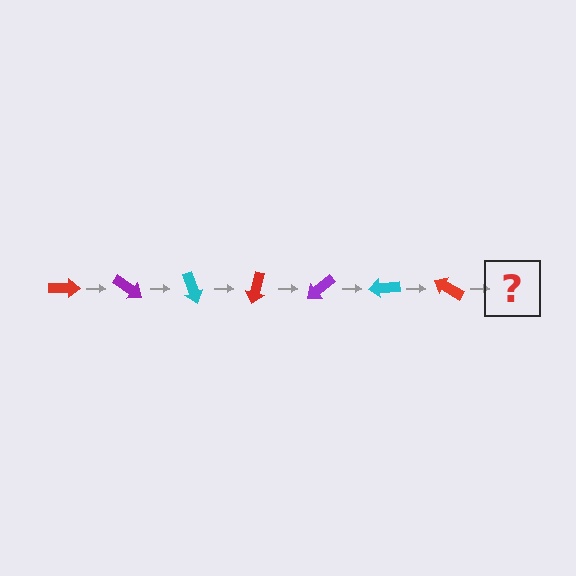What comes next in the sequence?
The next element should be a purple arrow, rotated 245 degrees from the start.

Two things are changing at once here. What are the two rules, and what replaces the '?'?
The two rules are that it rotates 35 degrees each step and the color cycles through red, purple, and cyan. The '?' should be a purple arrow, rotated 245 degrees from the start.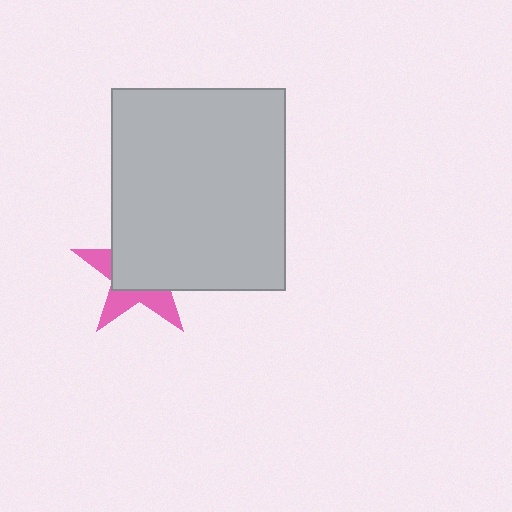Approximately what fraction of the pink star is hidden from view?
Roughly 63% of the pink star is hidden behind the light gray rectangle.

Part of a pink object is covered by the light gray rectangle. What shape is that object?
It is a star.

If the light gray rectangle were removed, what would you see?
You would see the complete pink star.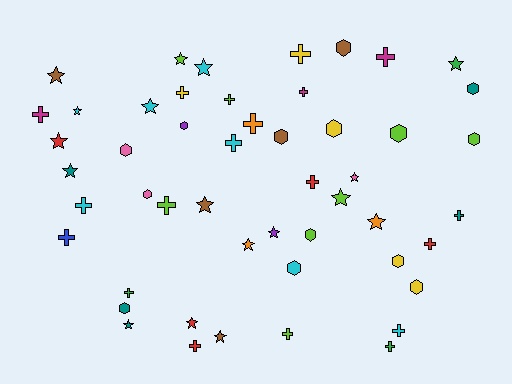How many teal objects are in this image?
There are 5 teal objects.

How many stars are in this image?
There are 17 stars.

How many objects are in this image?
There are 50 objects.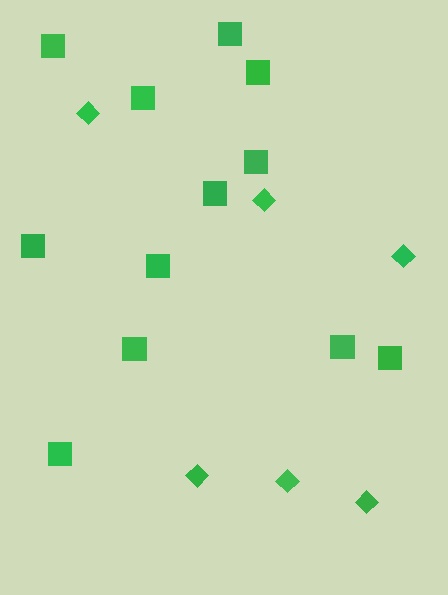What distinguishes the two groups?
There are 2 groups: one group of diamonds (6) and one group of squares (12).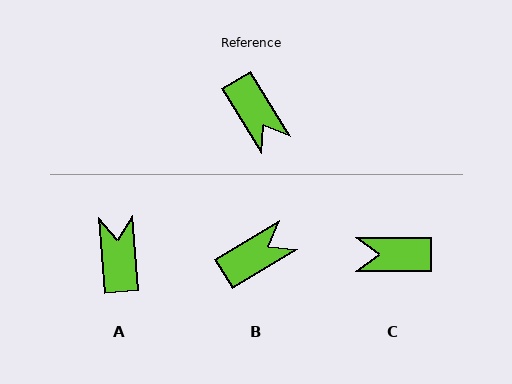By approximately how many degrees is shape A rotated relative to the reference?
Approximately 153 degrees counter-clockwise.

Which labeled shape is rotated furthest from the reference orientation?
A, about 153 degrees away.